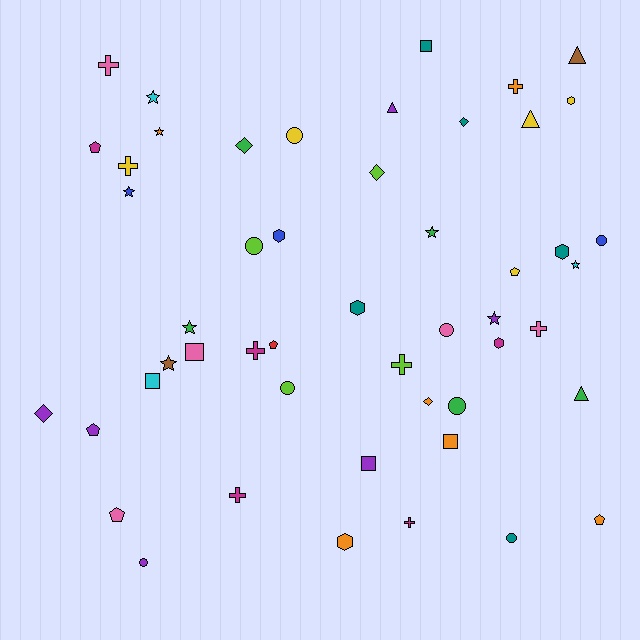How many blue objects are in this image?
There are 3 blue objects.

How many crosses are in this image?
There are 8 crosses.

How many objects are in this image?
There are 50 objects.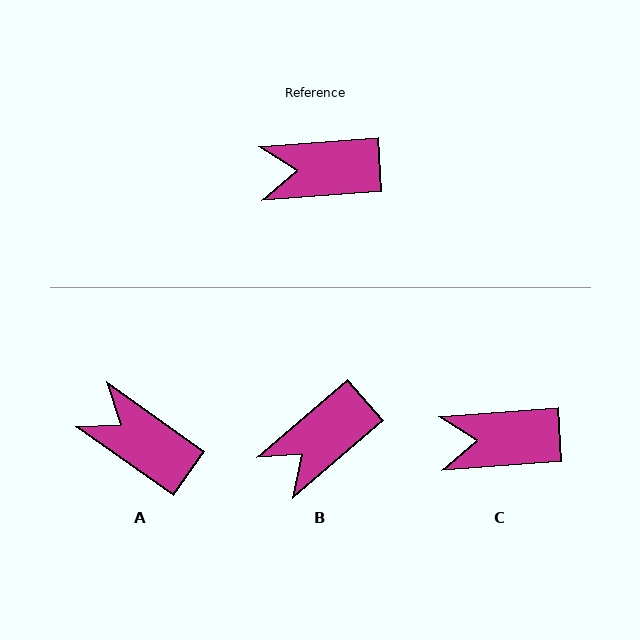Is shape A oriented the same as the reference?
No, it is off by about 39 degrees.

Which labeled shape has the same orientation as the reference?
C.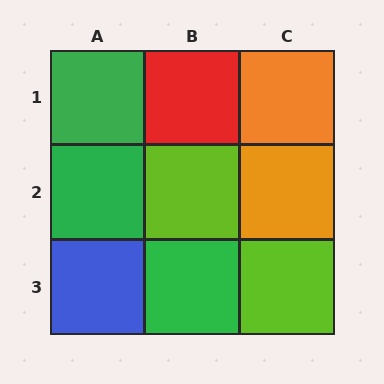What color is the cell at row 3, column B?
Green.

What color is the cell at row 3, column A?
Blue.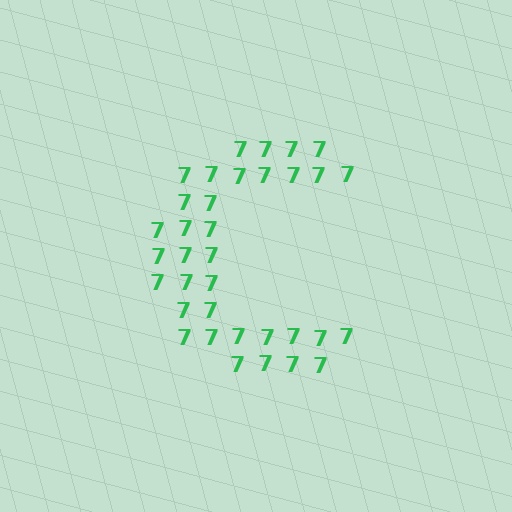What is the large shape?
The large shape is the letter C.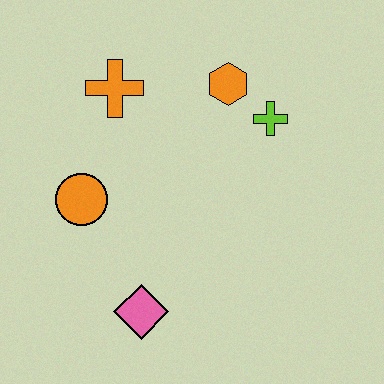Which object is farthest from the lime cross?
The pink diamond is farthest from the lime cross.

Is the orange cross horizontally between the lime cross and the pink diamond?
No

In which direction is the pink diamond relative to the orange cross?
The pink diamond is below the orange cross.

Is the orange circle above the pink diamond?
Yes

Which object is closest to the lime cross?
The orange hexagon is closest to the lime cross.